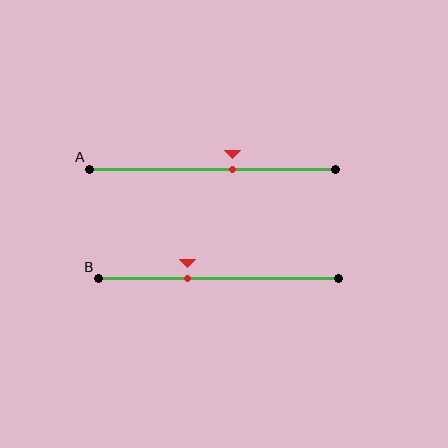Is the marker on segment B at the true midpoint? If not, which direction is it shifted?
No, the marker on segment B is shifted to the left by about 13% of the segment length.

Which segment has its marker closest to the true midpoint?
Segment A has its marker closest to the true midpoint.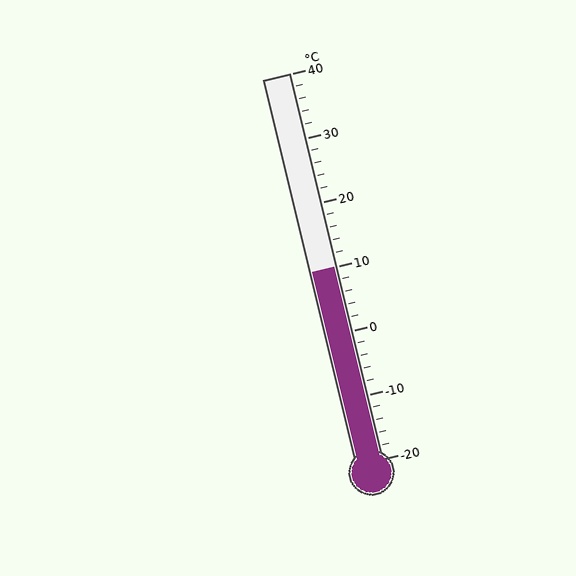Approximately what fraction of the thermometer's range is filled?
The thermometer is filled to approximately 50% of its range.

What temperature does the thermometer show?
The thermometer shows approximately 10°C.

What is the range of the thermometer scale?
The thermometer scale ranges from -20°C to 40°C.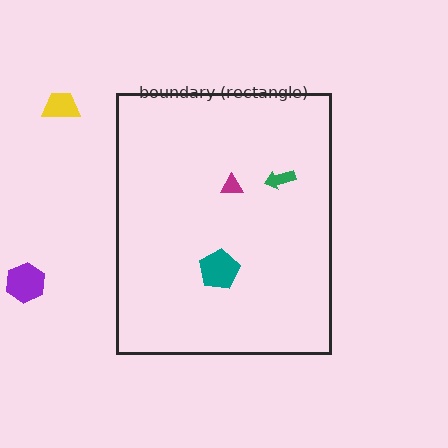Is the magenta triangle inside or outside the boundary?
Inside.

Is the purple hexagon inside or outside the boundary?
Outside.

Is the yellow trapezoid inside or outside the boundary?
Outside.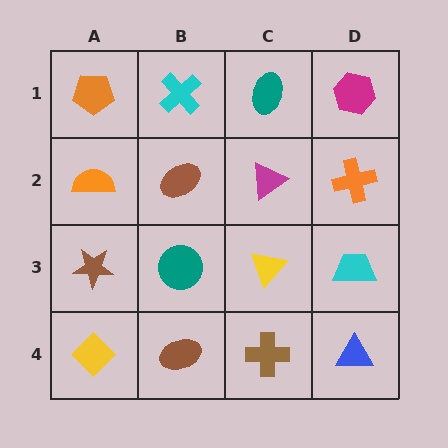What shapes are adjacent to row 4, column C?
A yellow triangle (row 3, column C), a brown ellipse (row 4, column B), a blue triangle (row 4, column D).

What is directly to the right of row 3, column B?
A yellow triangle.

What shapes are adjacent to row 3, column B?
A brown ellipse (row 2, column B), a brown ellipse (row 4, column B), a brown star (row 3, column A), a yellow triangle (row 3, column C).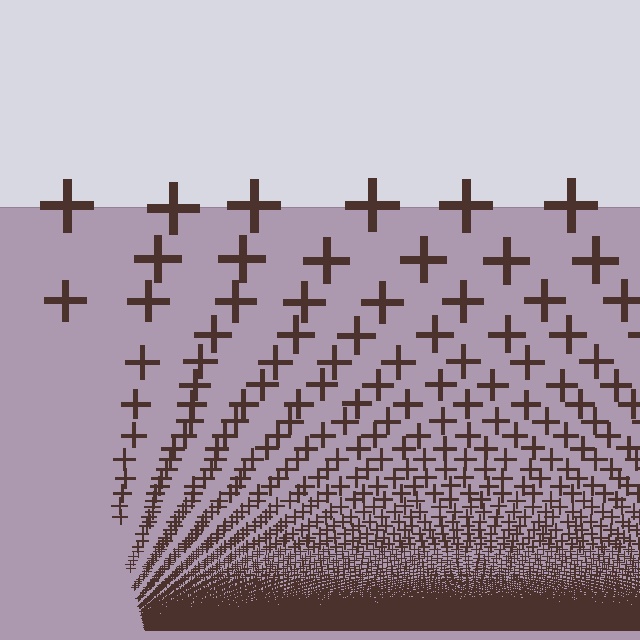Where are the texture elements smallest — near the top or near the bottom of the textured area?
Near the bottom.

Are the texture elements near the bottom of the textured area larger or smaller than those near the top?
Smaller. The gradient is inverted — elements near the bottom are smaller and denser.